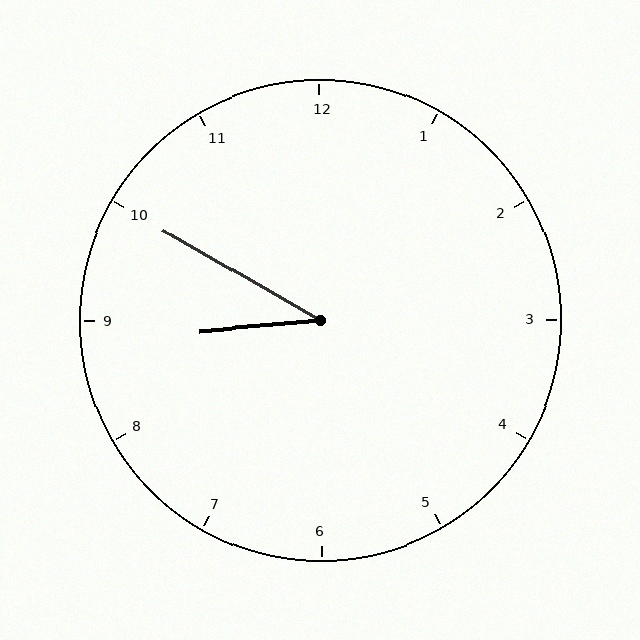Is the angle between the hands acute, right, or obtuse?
It is acute.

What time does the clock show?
8:50.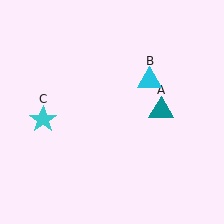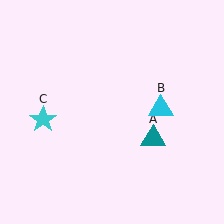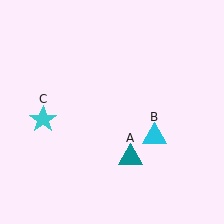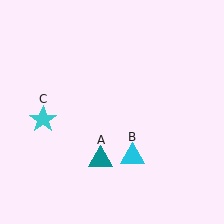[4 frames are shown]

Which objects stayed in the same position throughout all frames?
Cyan star (object C) remained stationary.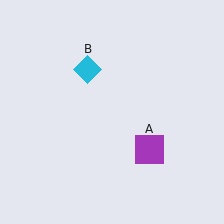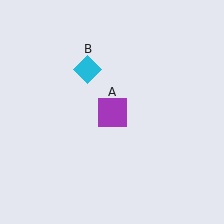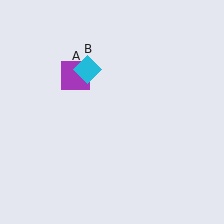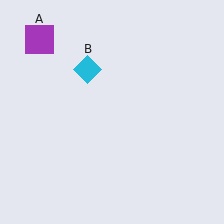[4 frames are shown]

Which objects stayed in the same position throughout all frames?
Cyan diamond (object B) remained stationary.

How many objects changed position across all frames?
1 object changed position: purple square (object A).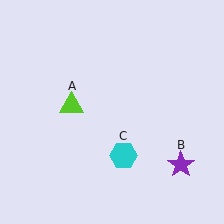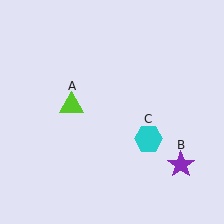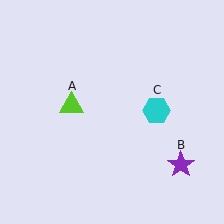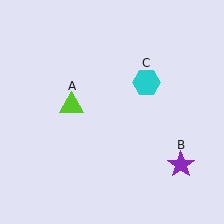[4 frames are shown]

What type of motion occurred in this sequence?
The cyan hexagon (object C) rotated counterclockwise around the center of the scene.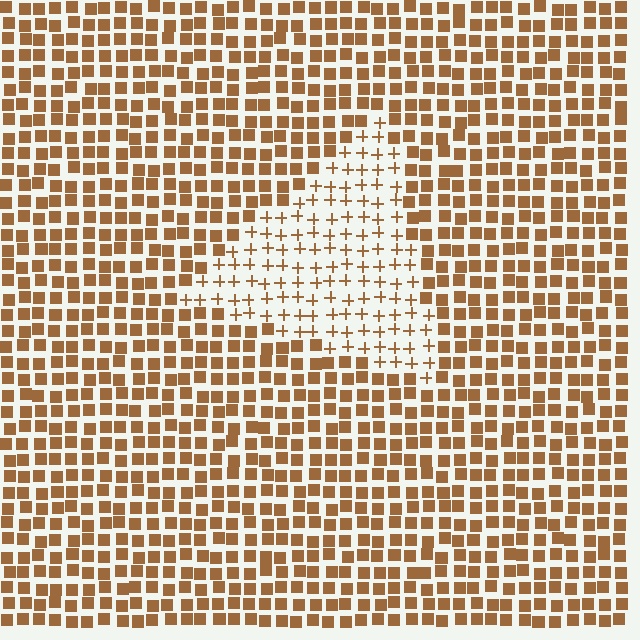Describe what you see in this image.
The image is filled with small brown elements arranged in a uniform grid. A triangle-shaped region contains plus signs, while the surrounding area contains squares. The boundary is defined purely by the change in element shape.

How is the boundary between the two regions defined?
The boundary is defined by a change in element shape: plus signs inside vs. squares outside. All elements share the same color and spacing.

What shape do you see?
I see a triangle.